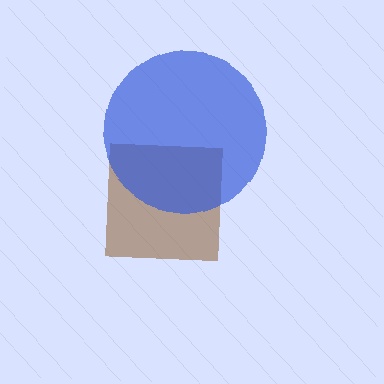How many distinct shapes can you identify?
There are 2 distinct shapes: a brown square, a blue circle.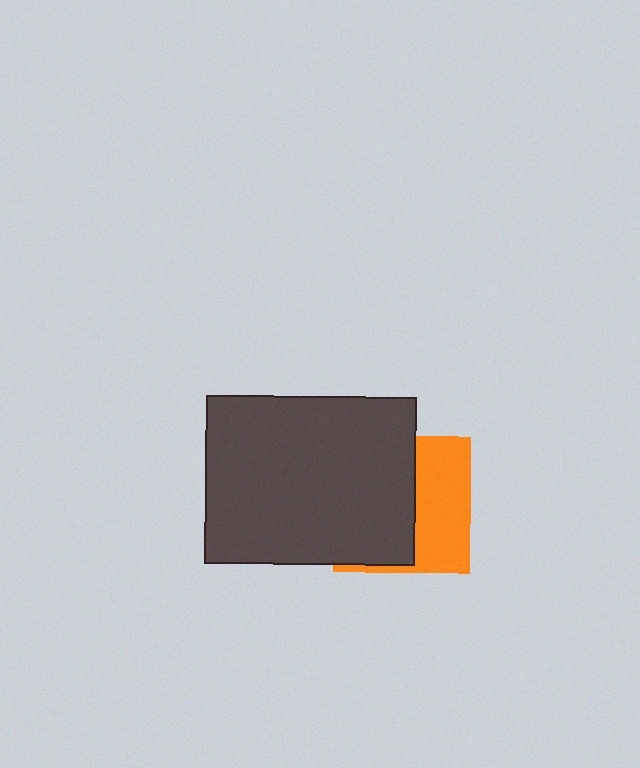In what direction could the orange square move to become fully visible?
The orange square could move right. That would shift it out from behind the dark gray rectangle entirely.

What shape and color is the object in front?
The object in front is a dark gray rectangle.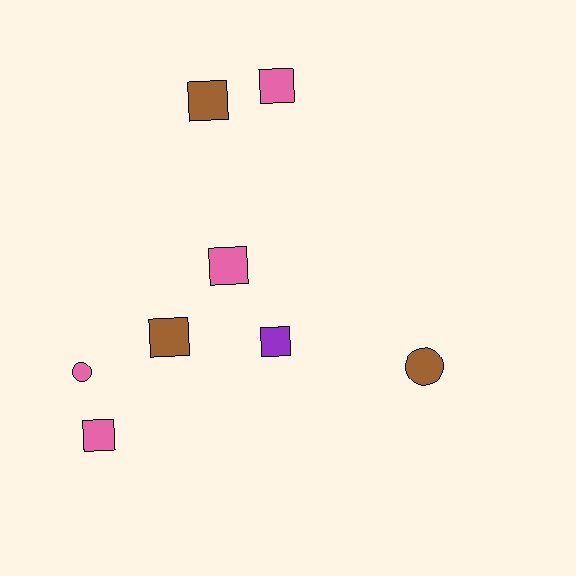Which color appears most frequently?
Pink, with 4 objects.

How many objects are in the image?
There are 8 objects.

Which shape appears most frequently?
Square, with 6 objects.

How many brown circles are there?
There is 1 brown circle.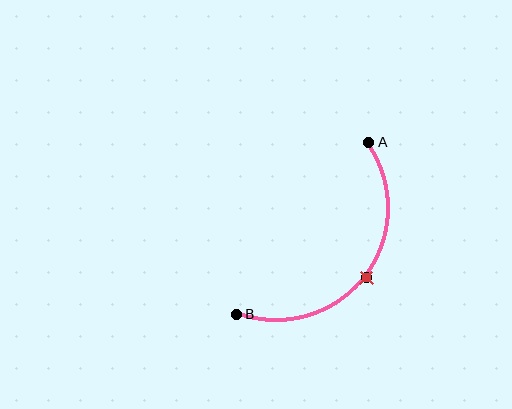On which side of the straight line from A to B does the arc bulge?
The arc bulges below and to the right of the straight line connecting A and B.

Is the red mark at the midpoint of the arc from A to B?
Yes. The red mark lies on the arc at equal arc-length from both A and B — it is the arc midpoint.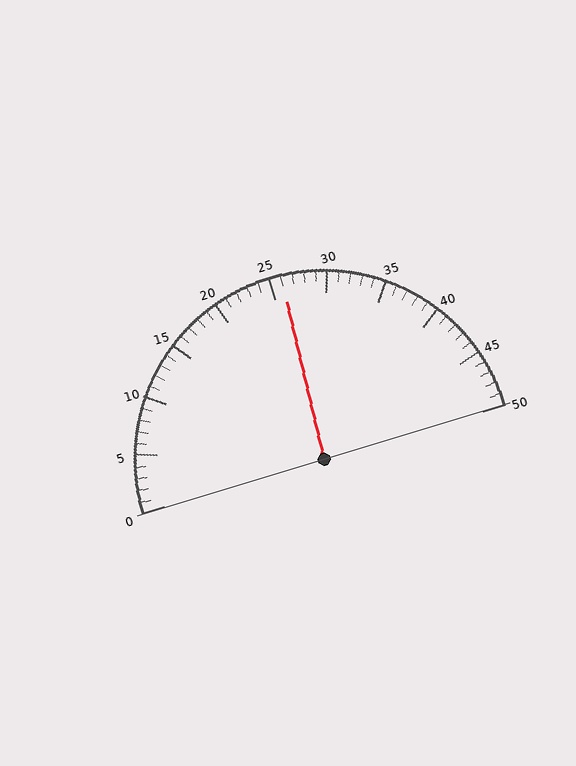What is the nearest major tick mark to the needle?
The nearest major tick mark is 25.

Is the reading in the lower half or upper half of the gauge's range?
The reading is in the upper half of the range (0 to 50).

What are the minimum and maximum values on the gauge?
The gauge ranges from 0 to 50.